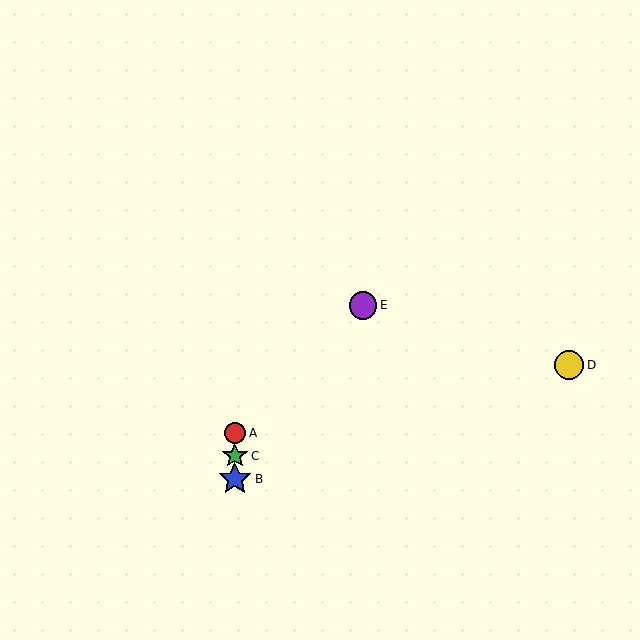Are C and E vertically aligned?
No, C is at x≈235 and E is at x≈363.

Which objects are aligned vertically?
Objects A, B, C are aligned vertically.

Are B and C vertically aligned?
Yes, both are at x≈235.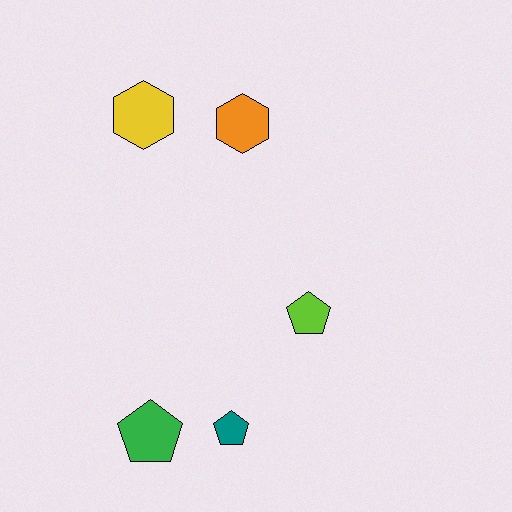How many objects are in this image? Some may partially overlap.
There are 5 objects.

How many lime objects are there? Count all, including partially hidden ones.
There is 1 lime object.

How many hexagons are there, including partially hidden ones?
There are 2 hexagons.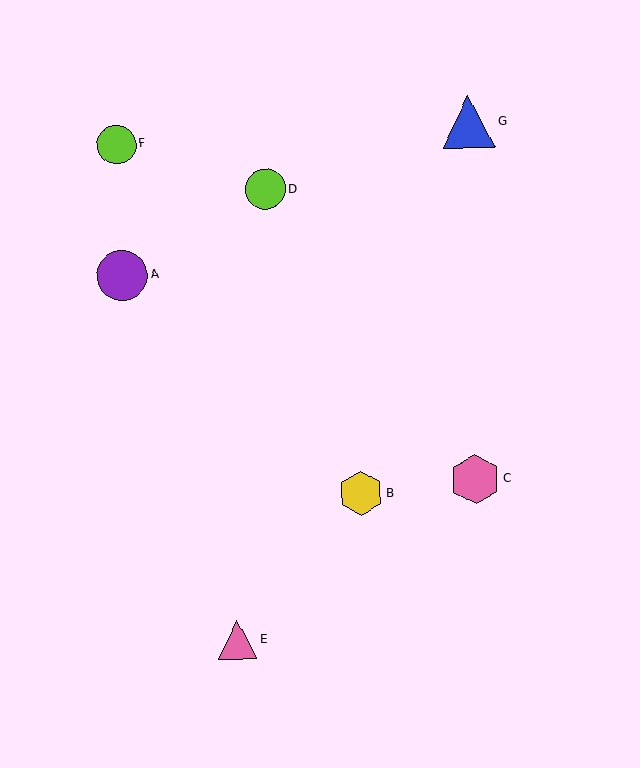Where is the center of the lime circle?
The center of the lime circle is at (265, 189).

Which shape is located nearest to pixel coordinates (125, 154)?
The lime circle (labeled F) at (116, 145) is nearest to that location.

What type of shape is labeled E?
Shape E is a pink triangle.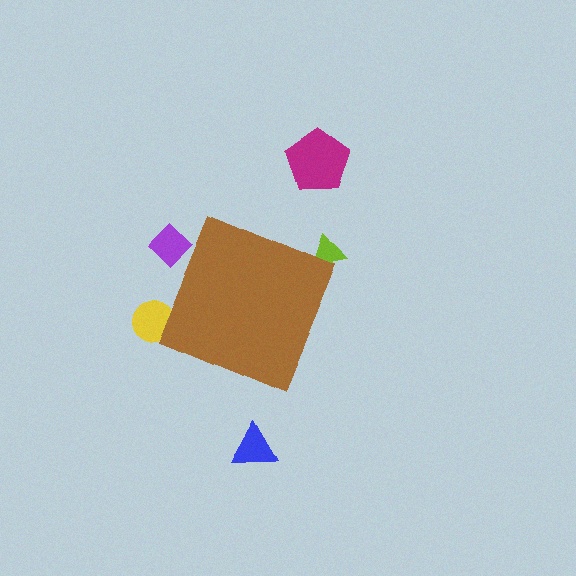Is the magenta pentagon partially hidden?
No, the magenta pentagon is fully visible.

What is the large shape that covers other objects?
A brown diamond.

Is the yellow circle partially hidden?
Yes, the yellow circle is partially hidden behind the brown diamond.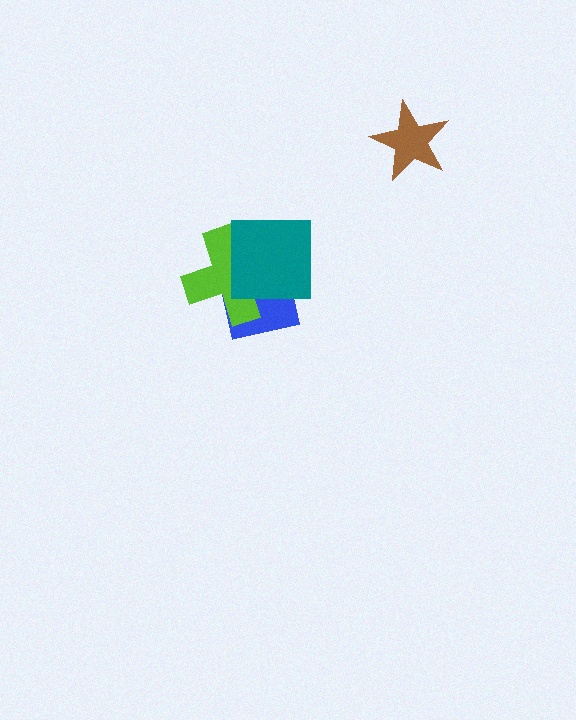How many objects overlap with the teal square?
2 objects overlap with the teal square.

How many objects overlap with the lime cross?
2 objects overlap with the lime cross.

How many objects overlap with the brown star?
0 objects overlap with the brown star.